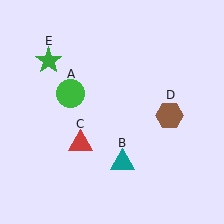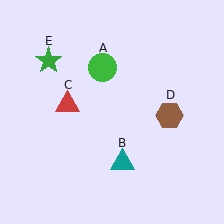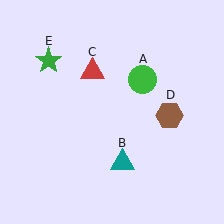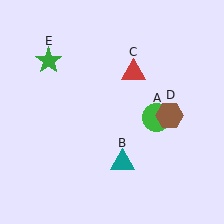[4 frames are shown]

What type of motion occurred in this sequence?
The green circle (object A), red triangle (object C) rotated clockwise around the center of the scene.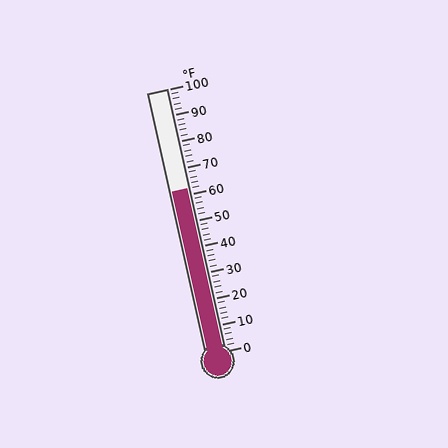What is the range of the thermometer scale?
The thermometer scale ranges from 0°F to 100°F.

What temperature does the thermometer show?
The thermometer shows approximately 62°F.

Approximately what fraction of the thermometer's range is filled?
The thermometer is filled to approximately 60% of its range.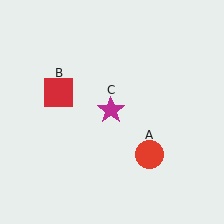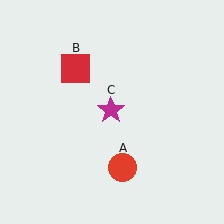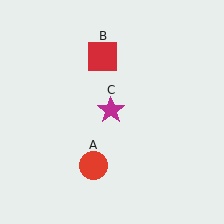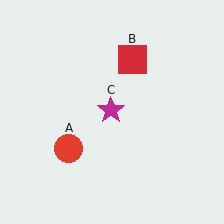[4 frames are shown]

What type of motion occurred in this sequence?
The red circle (object A), red square (object B) rotated clockwise around the center of the scene.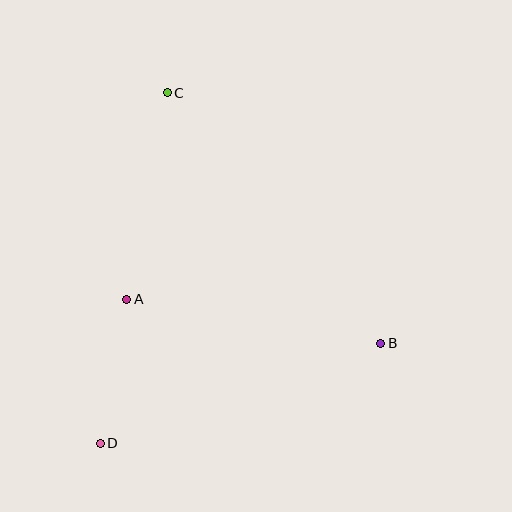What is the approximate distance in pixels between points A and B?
The distance between A and B is approximately 258 pixels.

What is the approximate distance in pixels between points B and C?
The distance between B and C is approximately 329 pixels.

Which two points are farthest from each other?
Points C and D are farthest from each other.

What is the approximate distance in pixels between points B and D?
The distance between B and D is approximately 298 pixels.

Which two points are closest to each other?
Points A and D are closest to each other.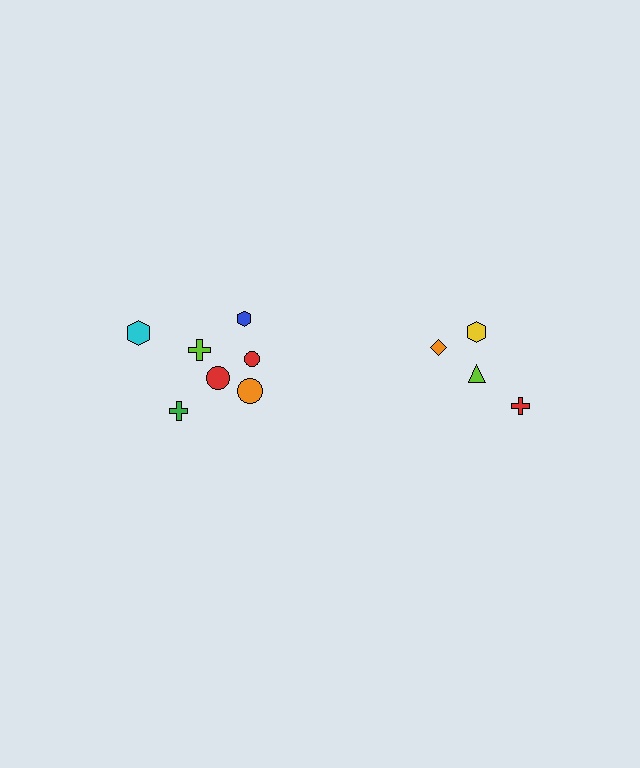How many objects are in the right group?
There are 4 objects.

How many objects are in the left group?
There are 7 objects.